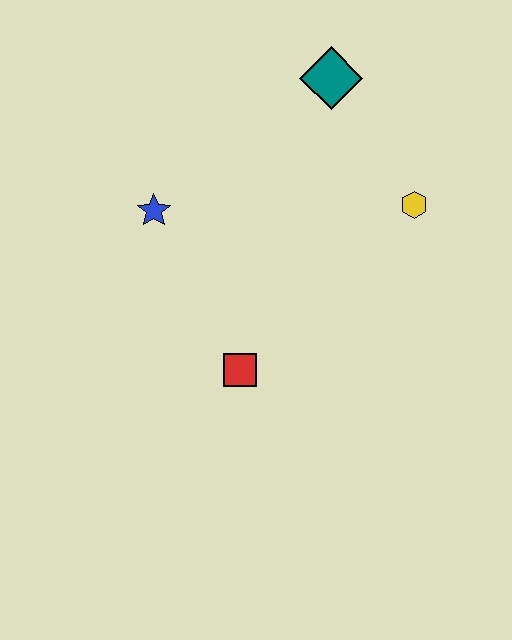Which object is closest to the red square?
The blue star is closest to the red square.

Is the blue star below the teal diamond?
Yes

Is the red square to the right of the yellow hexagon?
No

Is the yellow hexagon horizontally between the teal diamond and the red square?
No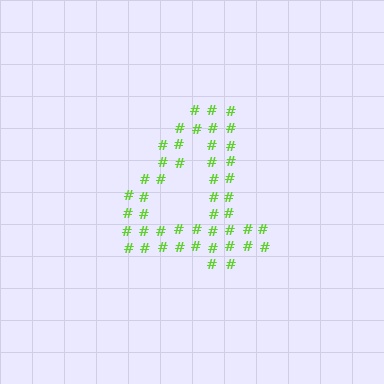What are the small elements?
The small elements are hash symbols.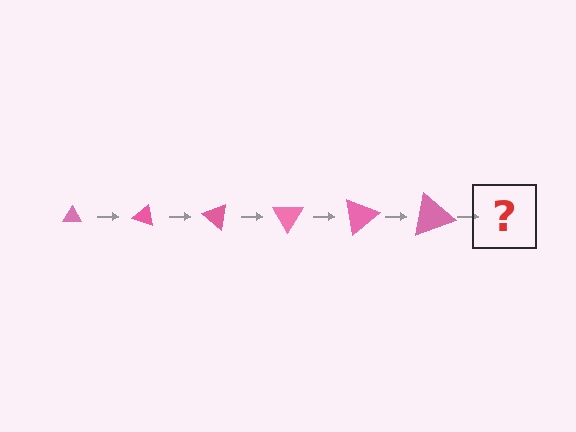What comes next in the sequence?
The next element should be a triangle, larger than the previous one and rotated 120 degrees from the start.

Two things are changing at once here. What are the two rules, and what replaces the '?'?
The two rules are that the triangle grows larger each step and it rotates 20 degrees each step. The '?' should be a triangle, larger than the previous one and rotated 120 degrees from the start.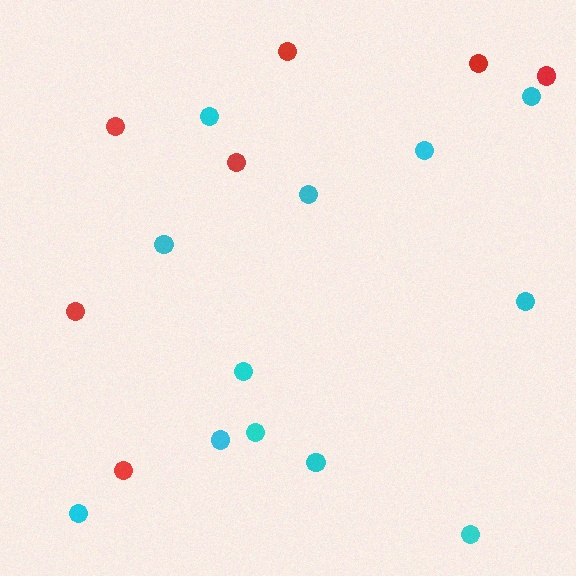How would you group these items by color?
There are 2 groups: one group of red circles (7) and one group of cyan circles (12).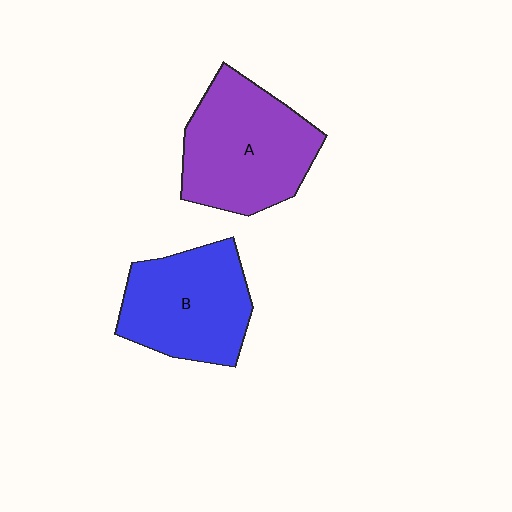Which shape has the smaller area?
Shape B (blue).